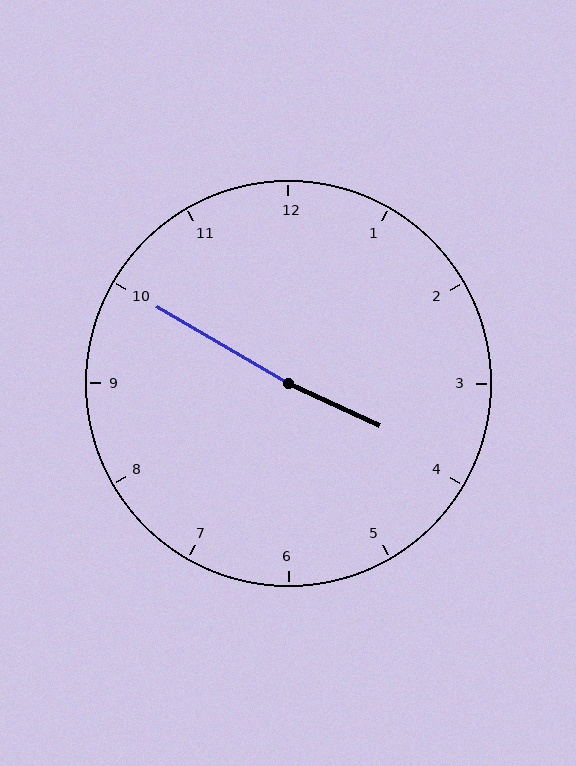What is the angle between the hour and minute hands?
Approximately 175 degrees.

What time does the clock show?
3:50.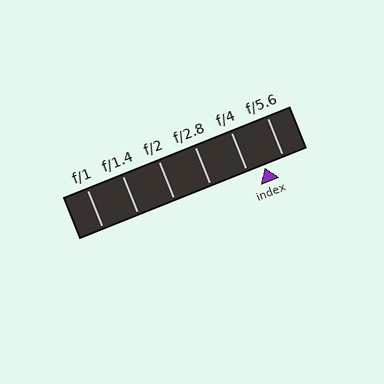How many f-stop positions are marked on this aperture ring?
There are 6 f-stop positions marked.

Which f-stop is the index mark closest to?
The index mark is closest to f/4.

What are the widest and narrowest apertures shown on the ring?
The widest aperture shown is f/1 and the narrowest is f/5.6.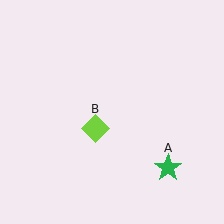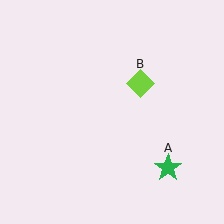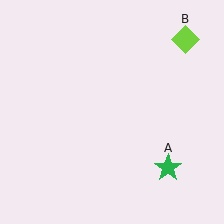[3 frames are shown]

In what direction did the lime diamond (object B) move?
The lime diamond (object B) moved up and to the right.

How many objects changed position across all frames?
1 object changed position: lime diamond (object B).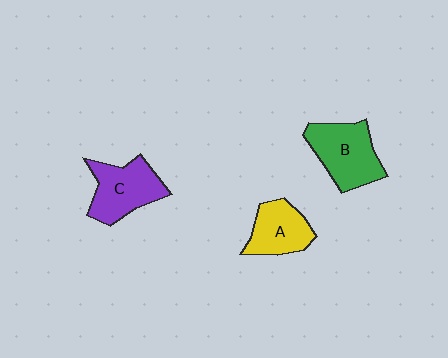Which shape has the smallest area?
Shape A (yellow).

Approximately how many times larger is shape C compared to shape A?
Approximately 1.2 times.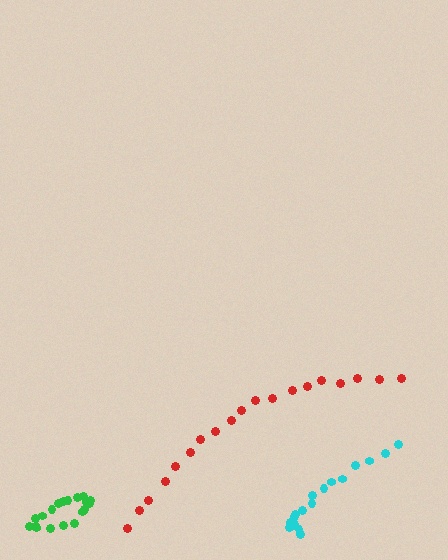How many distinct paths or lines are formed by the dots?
There are 3 distinct paths.